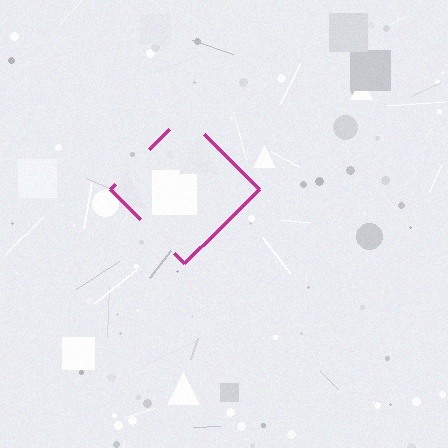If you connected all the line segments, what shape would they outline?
They would outline a diamond.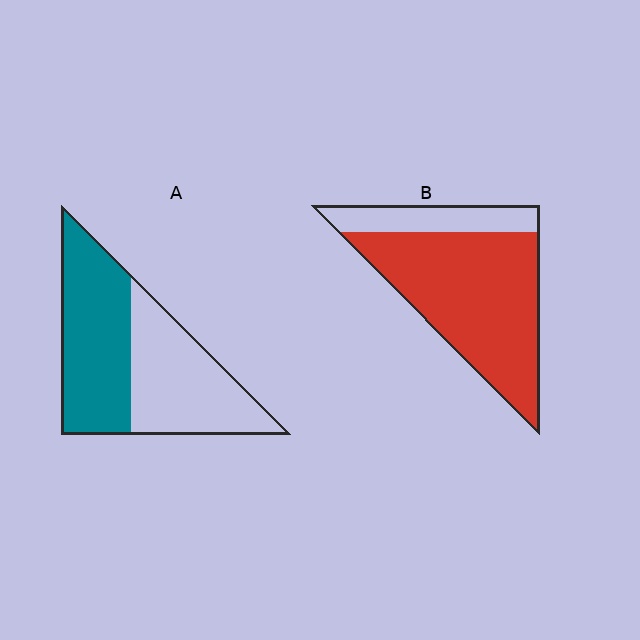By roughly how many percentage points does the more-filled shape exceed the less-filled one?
By roughly 25 percentage points (B over A).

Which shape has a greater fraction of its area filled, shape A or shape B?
Shape B.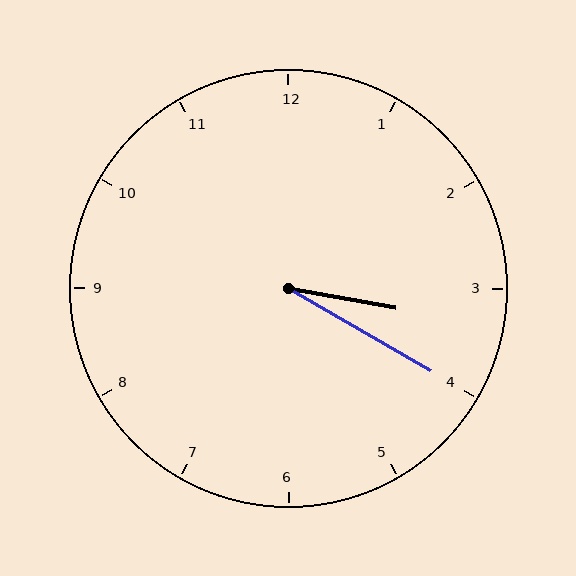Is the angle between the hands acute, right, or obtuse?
It is acute.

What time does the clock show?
3:20.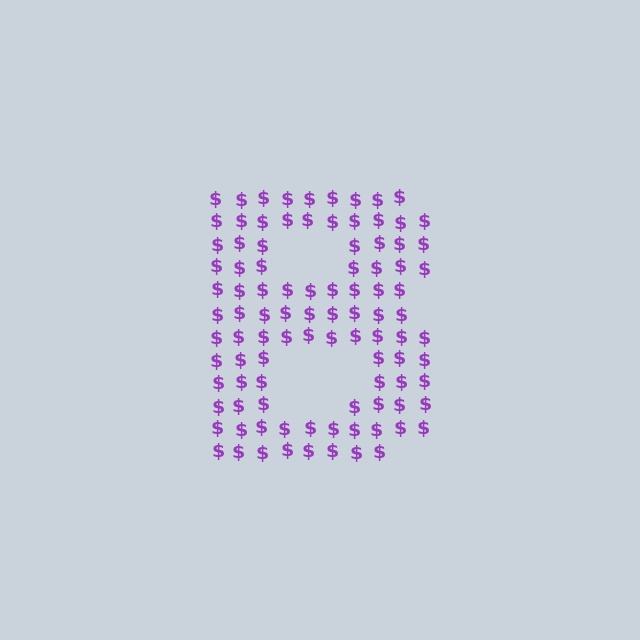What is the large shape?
The large shape is the letter B.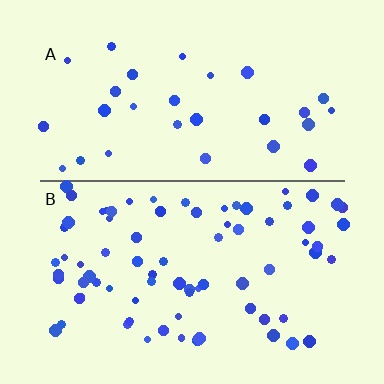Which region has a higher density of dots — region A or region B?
B (the bottom).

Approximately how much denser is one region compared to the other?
Approximately 2.6× — region B over region A.